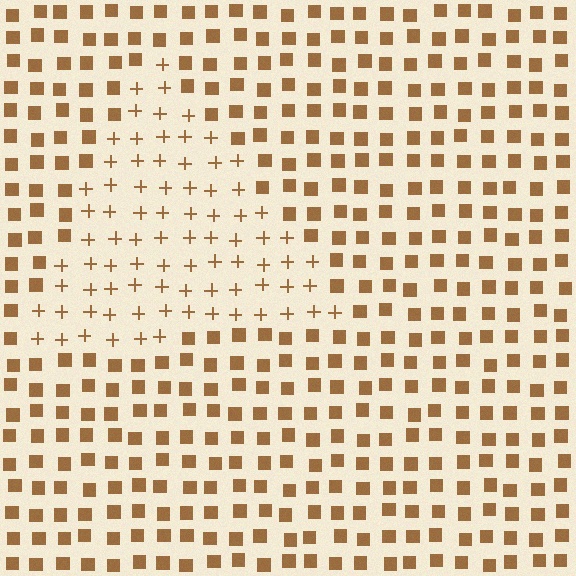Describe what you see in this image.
The image is filled with small brown elements arranged in a uniform grid. A triangle-shaped region contains plus signs, while the surrounding area contains squares. The boundary is defined purely by the change in element shape.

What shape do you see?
I see a triangle.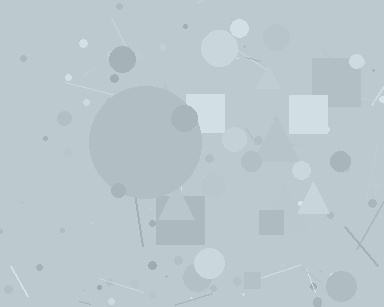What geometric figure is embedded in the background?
A circle is embedded in the background.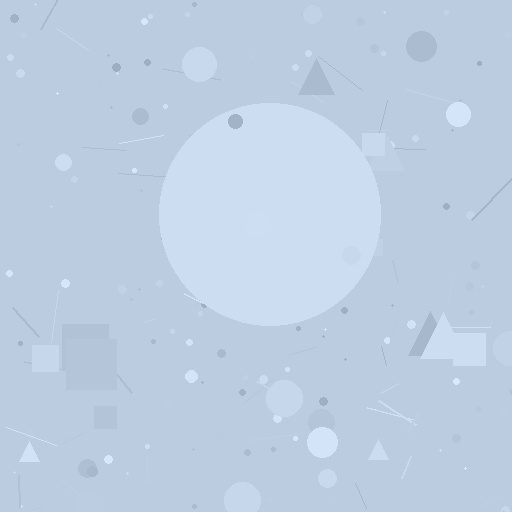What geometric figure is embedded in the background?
A circle is embedded in the background.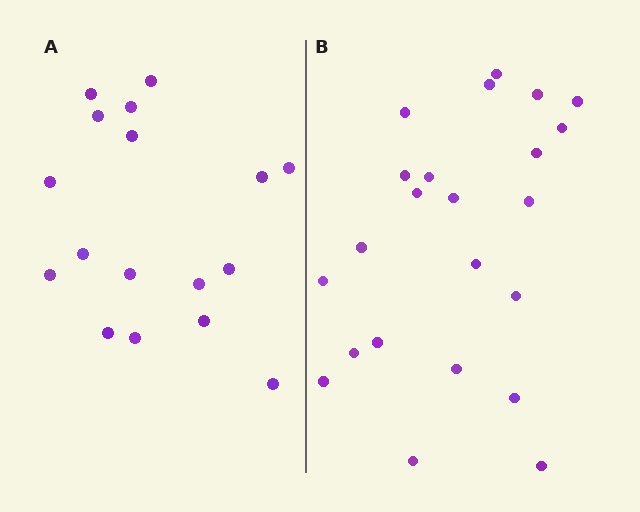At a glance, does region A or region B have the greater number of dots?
Region B (the right region) has more dots.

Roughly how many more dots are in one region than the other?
Region B has about 6 more dots than region A.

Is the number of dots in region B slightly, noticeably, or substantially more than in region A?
Region B has noticeably more, but not dramatically so. The ratio is roughly 1.4 to 1.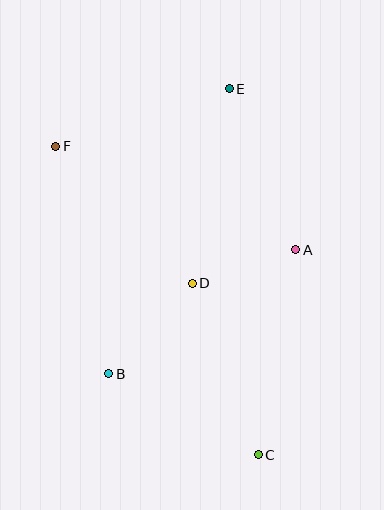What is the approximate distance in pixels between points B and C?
The distance between B and C is approximately 170 pixels.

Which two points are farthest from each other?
Points C and F are farthest from each other.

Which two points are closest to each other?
Points A and D are closest to each other.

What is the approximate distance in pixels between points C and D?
The distance between C and D is approximately 184 pixels.